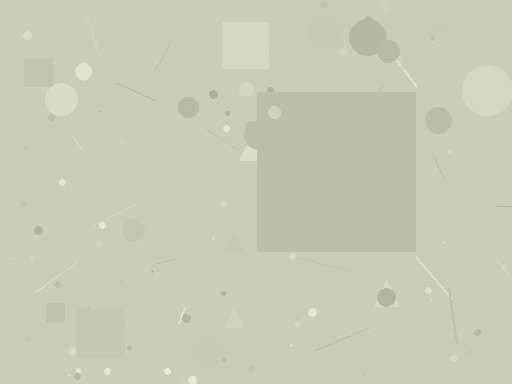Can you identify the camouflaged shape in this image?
The camouflaged shape is a square.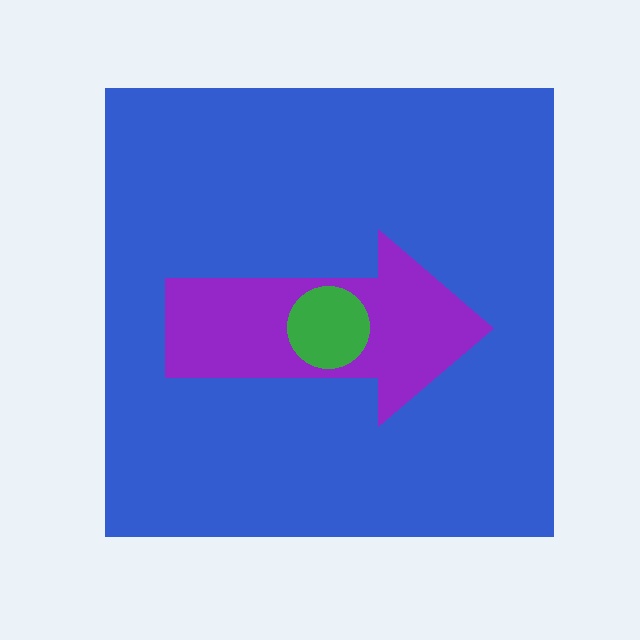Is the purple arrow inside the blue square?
Yes.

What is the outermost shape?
The blue square.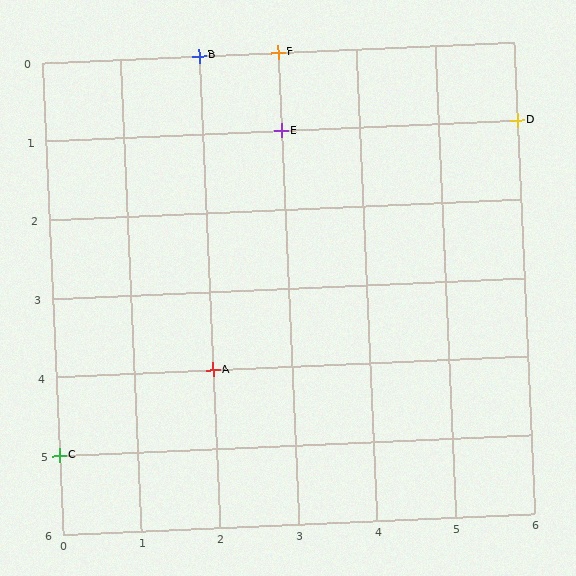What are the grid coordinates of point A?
Point A is at grid coordinates (2, 4).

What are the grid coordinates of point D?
Point D is at grid coordinates (6, 1).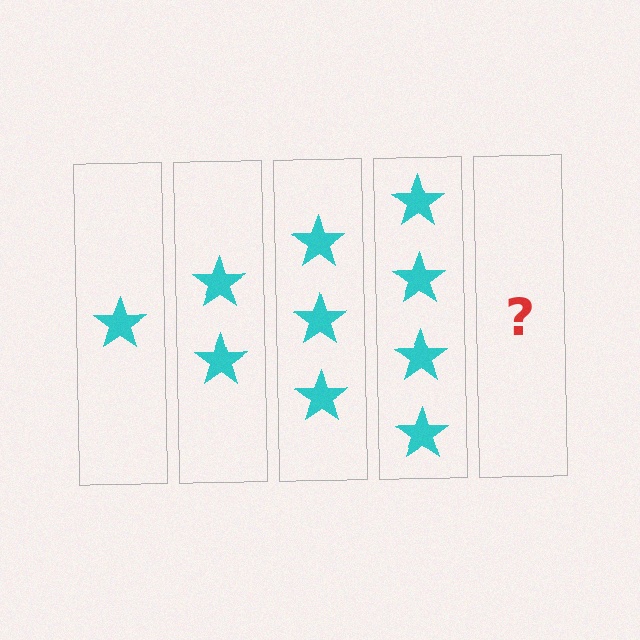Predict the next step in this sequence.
The next step is 5 stars.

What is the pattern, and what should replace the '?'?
The pattern is that each step adds one more star. The '?' should be 5 stars.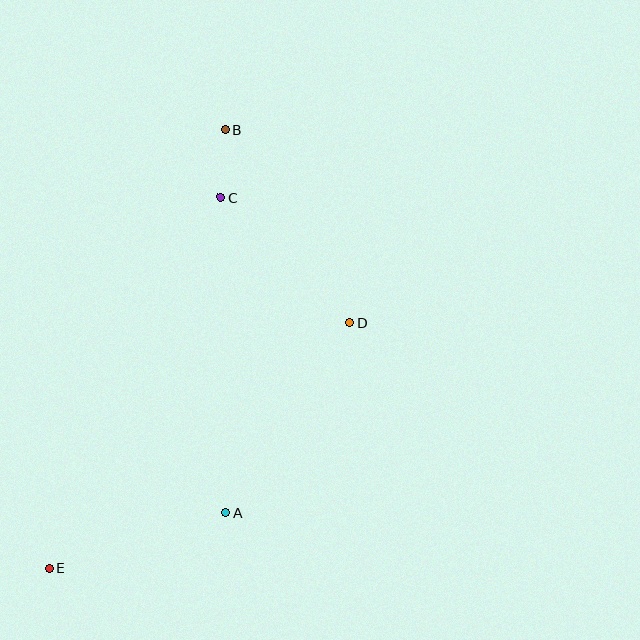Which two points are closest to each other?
Points B and C are closest to each other.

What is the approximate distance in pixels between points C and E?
The distance between C and E is approximately 409 pixels.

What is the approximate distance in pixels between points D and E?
The distance between D and E is approximately 388 pixels.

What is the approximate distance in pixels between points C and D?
The distance between C and D is approximately 180 pixels.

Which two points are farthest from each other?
Points B and E are farthest from each other.